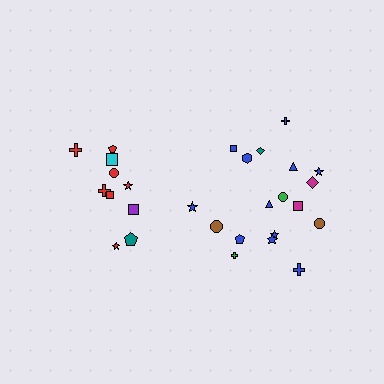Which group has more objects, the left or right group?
The right group.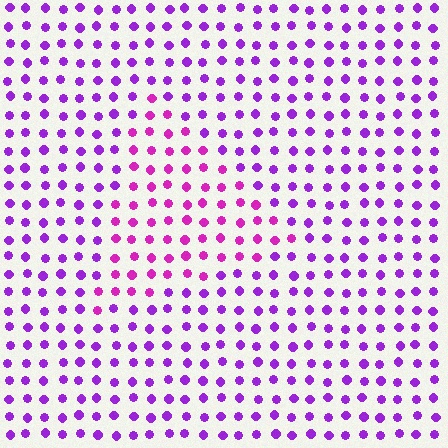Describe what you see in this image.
The image is filled with small purple elements in a uniform arrangement. A triangle-shaped region is visible where the elements are tinted to a slightly different hue, forming a subtle color boundary.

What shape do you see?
I see a triangle.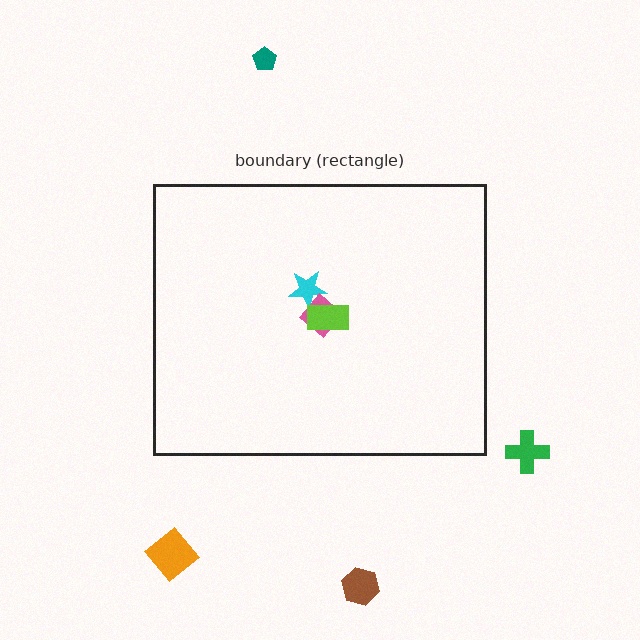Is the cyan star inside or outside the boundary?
Inside.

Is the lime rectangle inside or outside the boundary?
Inside.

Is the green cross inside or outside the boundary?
Outside.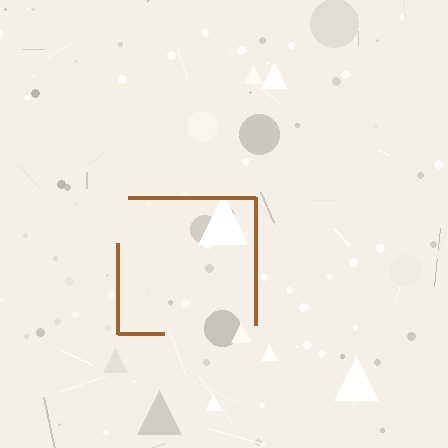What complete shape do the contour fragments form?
The contour fragments form a square.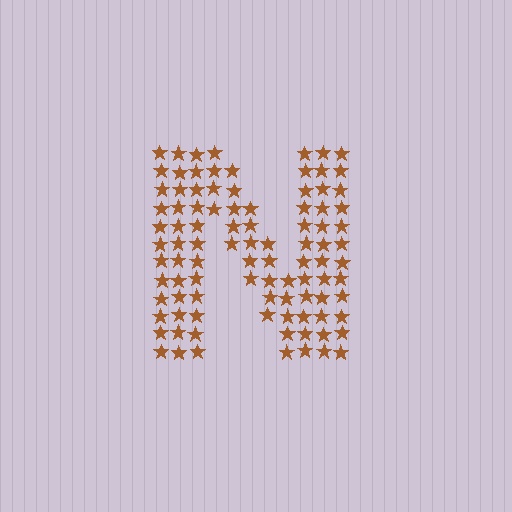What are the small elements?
The small elements are stars.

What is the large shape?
The large shape is the letter N.